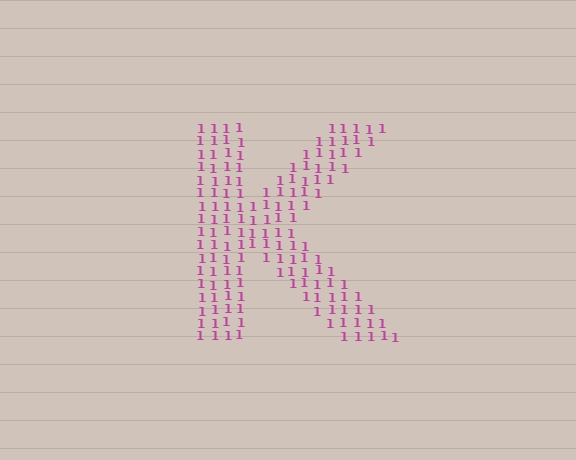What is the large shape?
The large shape is the letter K.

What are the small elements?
The small elements are digit 1's.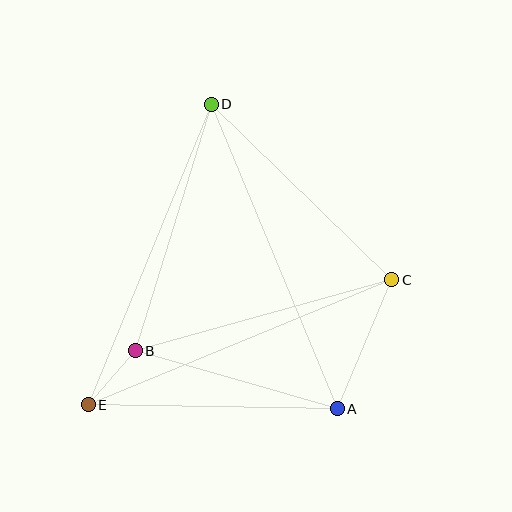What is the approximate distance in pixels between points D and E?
The distance between D and E is approximately 325 pixels.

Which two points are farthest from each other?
Points A and D are farthest from each other.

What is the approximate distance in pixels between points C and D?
The distance between C and D is approximately 252 pixels.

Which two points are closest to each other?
Points B and E are closest to each other.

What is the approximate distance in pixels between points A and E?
The distance between A and E is approximately 249 pixels.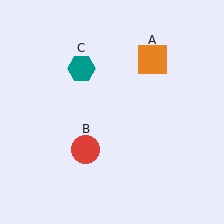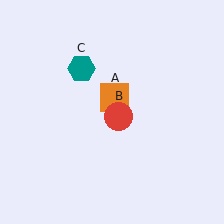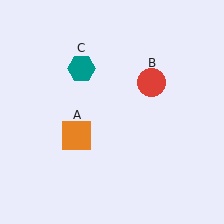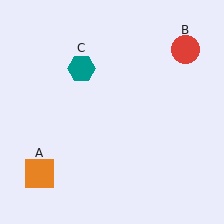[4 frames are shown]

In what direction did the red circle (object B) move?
The red circle (object B) moved up and to the right.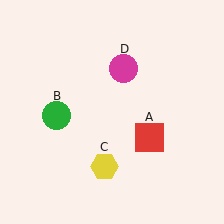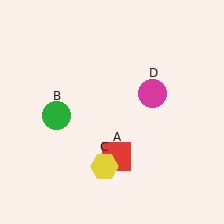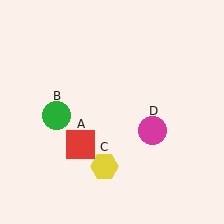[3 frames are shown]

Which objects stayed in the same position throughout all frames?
Green circle (object B) and yellow hexagon (object C) remained stationary.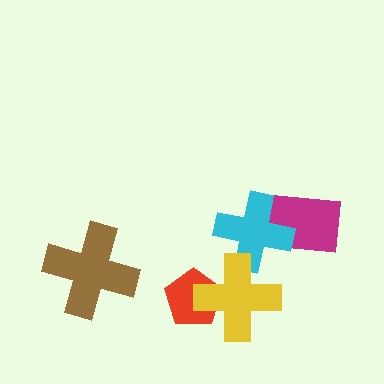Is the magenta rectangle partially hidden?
Yes, it is partially covered by another shape.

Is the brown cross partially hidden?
No, no other shape covers it.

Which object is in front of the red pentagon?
The yellow cross is in front of the red pentagon.